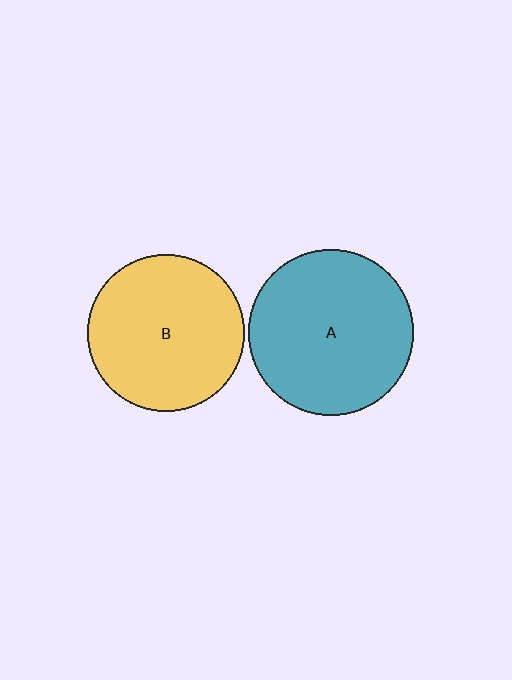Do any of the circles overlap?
No, none of the circles overlap.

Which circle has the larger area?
Circle A (teal).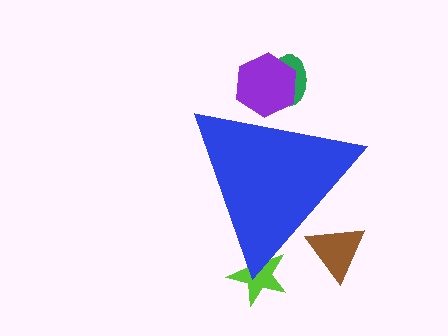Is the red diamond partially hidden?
Yes, the red diamond is partially hidden behind the blue triangle.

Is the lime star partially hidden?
Yes, the lime star is partially hidden behind the blue triangle.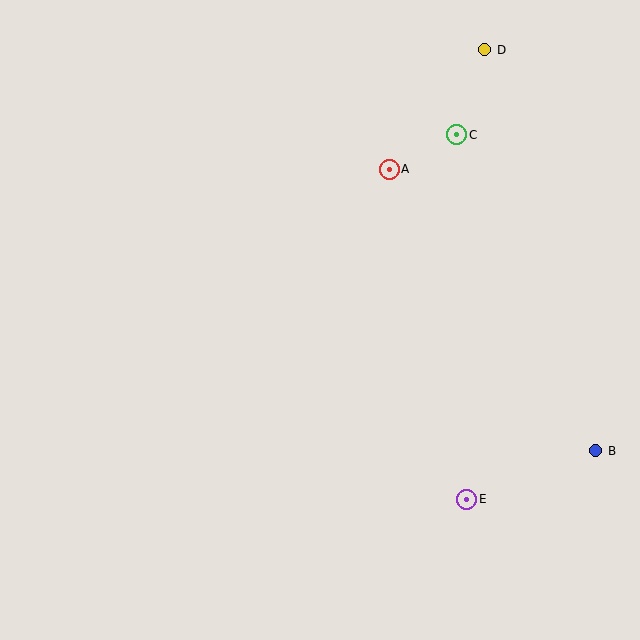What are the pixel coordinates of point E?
Point E is at (467, 499).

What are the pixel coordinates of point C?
Point C is at (457, 135).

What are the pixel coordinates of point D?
Point D is at (485, 50).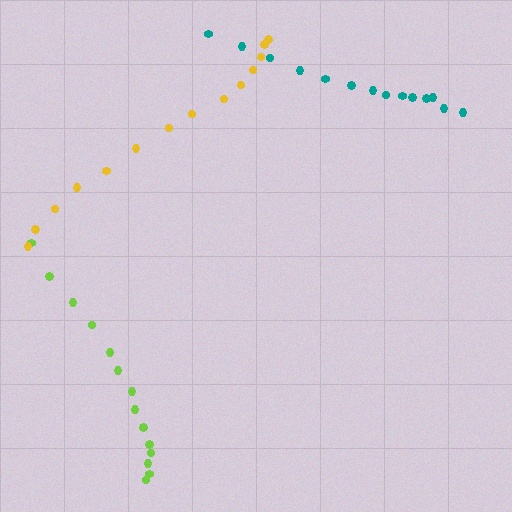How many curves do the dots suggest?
There are 3 distinct paths.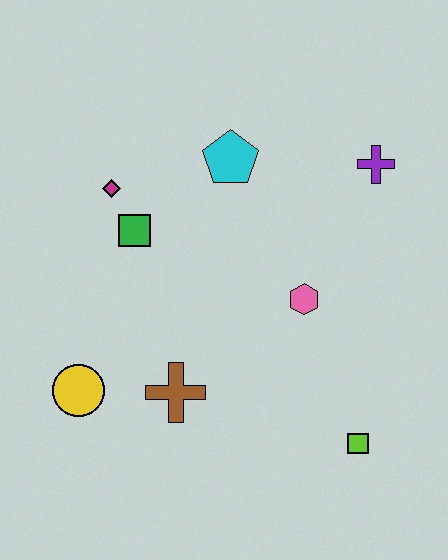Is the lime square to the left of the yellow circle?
No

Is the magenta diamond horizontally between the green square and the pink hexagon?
No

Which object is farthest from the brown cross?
The purple cross is farthest from the brown cross.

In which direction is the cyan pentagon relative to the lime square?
The cyan pentagon is above the lime square.